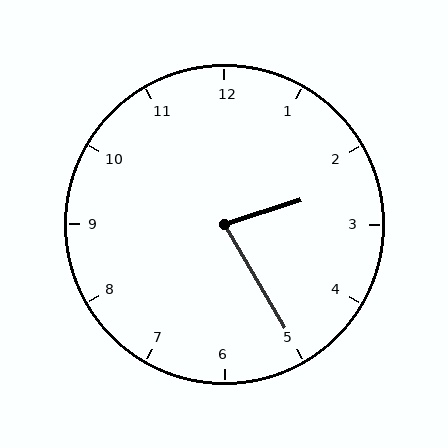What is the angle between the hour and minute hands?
Approximately 78 degrees.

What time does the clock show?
2:25.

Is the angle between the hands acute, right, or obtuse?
It is acute.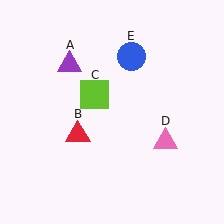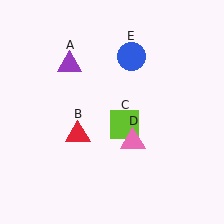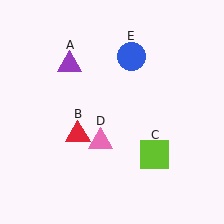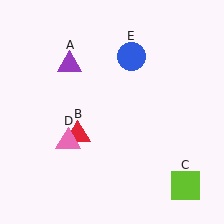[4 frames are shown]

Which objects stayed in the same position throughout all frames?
Purple triangle (object A) and red triangle (object B) and blue circle (object E) remained stationary.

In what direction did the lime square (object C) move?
The lime square (object C) moved down and to the right.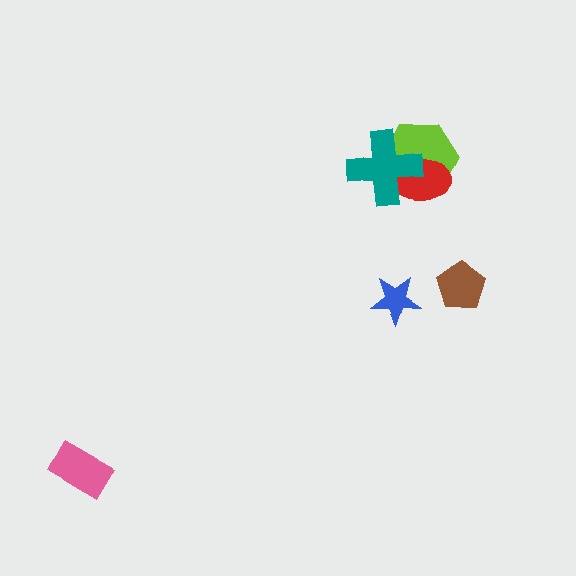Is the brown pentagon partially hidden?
No, no other shape covers it.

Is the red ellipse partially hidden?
Yes, it is partially covered by another shape.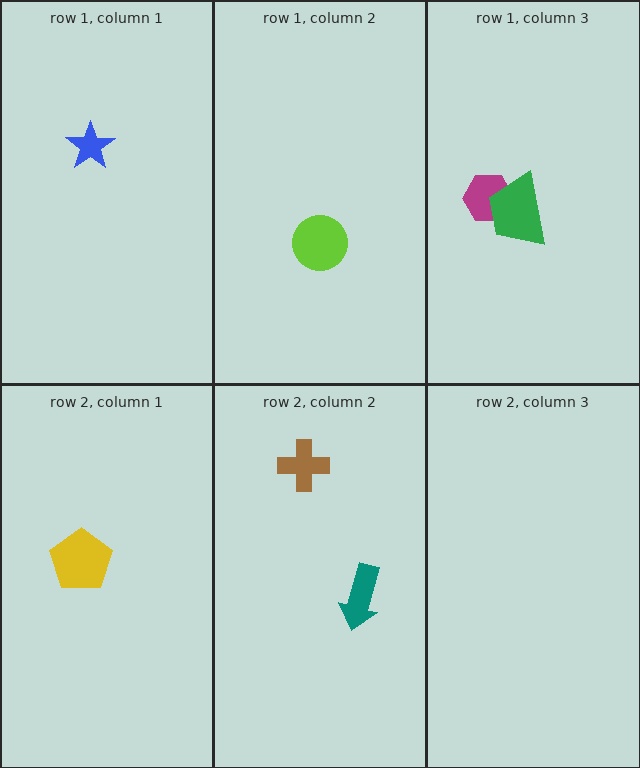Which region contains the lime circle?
The row 1, column 2 region.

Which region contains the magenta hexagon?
The row 1, column 3 region.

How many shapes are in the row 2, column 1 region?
1.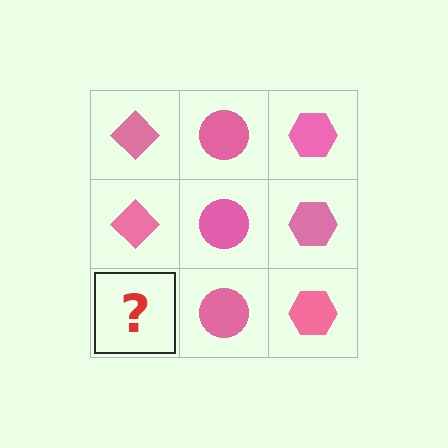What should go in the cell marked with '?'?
The missing cell should contain a pink diamond.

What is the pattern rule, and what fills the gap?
The rule is that each column has a consistent shape. The gap should be filled with a pink diamond.